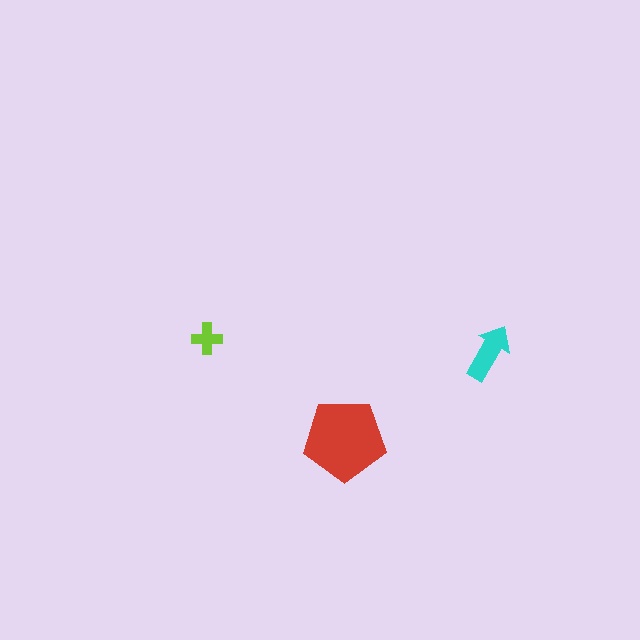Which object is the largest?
The red pentagon.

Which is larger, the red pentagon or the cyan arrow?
The red pentagon.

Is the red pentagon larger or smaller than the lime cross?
Larger.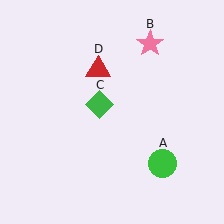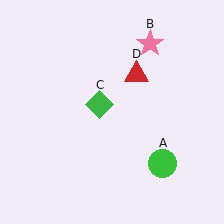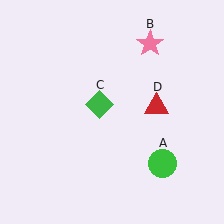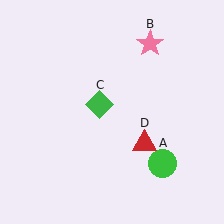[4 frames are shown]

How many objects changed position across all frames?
1 object changed position: red triangle (object D).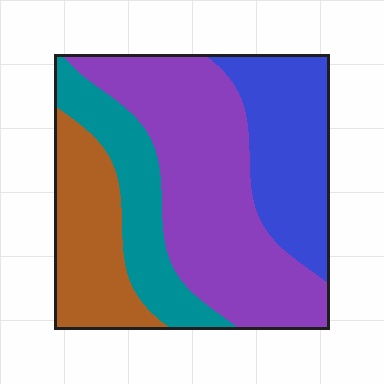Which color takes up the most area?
Purple, at roughly 40%.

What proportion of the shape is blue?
Blue covers around 20% of the shape.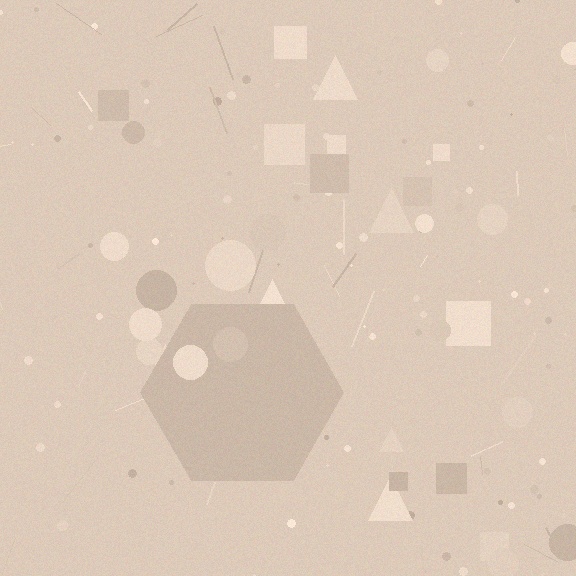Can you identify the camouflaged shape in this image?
The camouflaged shape is a hexagon.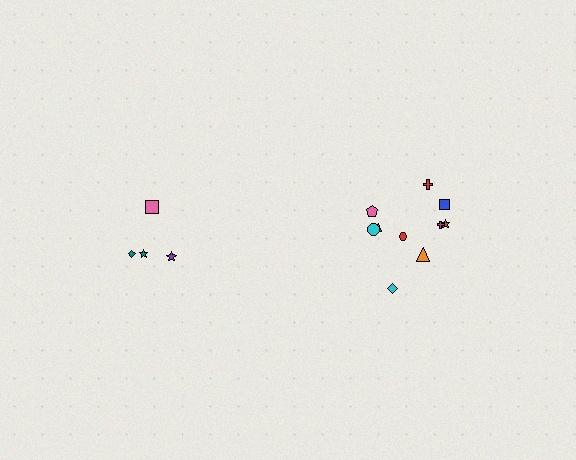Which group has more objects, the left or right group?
The right group.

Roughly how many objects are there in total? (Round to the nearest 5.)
Roughly 15 objects in total.